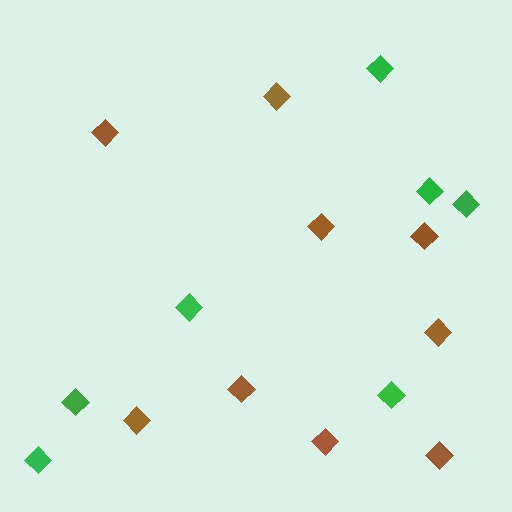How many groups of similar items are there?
There are 2 groups: one group of green diamonds (7) and one group of brown diamonds (9).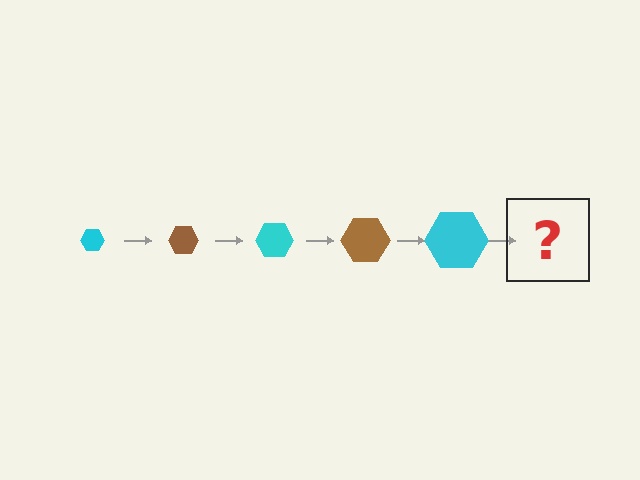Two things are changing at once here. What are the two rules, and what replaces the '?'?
The two rules are that the hexagon grows larger each step and the color cycles through cyan and brown. The '?' should be a brown hexagon, larger than the previous one.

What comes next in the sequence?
The next element should be a brown hexagon, larger than the previous one.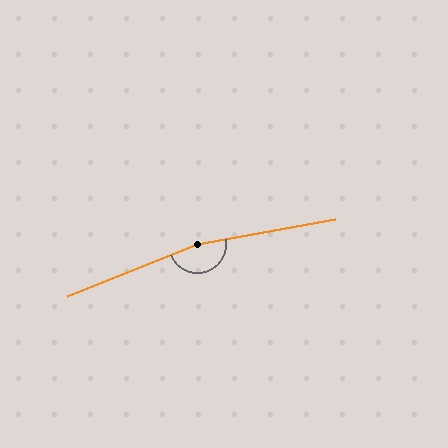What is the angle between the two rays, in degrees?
Approximately 168 degrees.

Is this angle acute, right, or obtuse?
It is obtuse.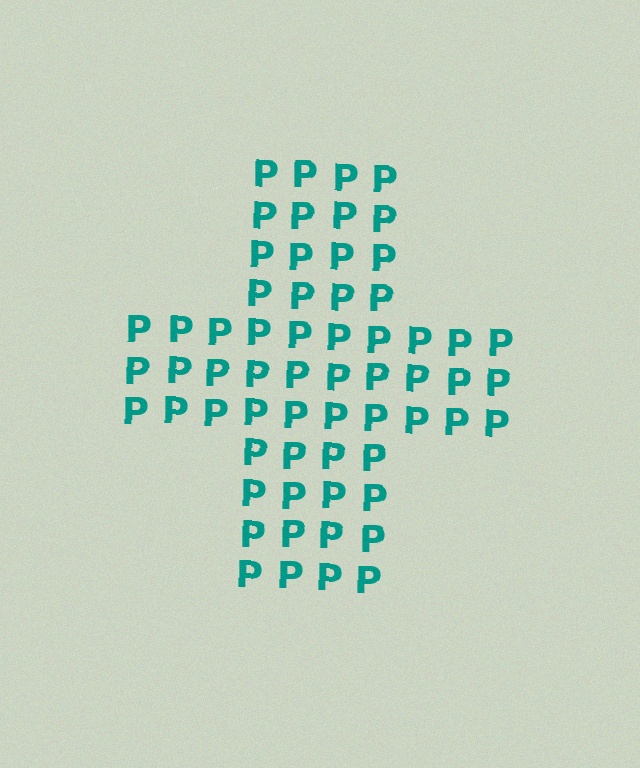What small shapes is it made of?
It is made of small letter P's.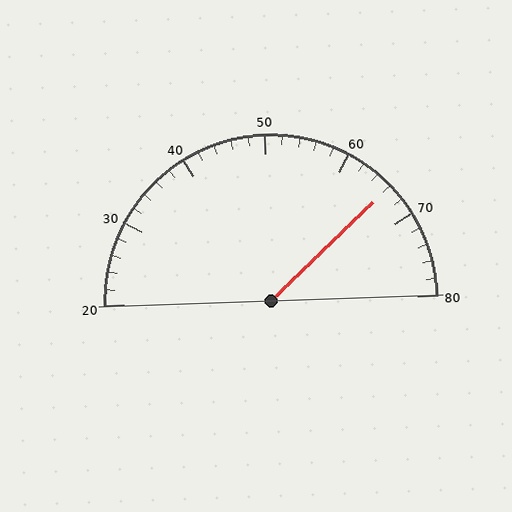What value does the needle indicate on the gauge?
The needle indicates approximately 66.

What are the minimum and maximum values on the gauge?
The gauge ranges from 20 to 80.